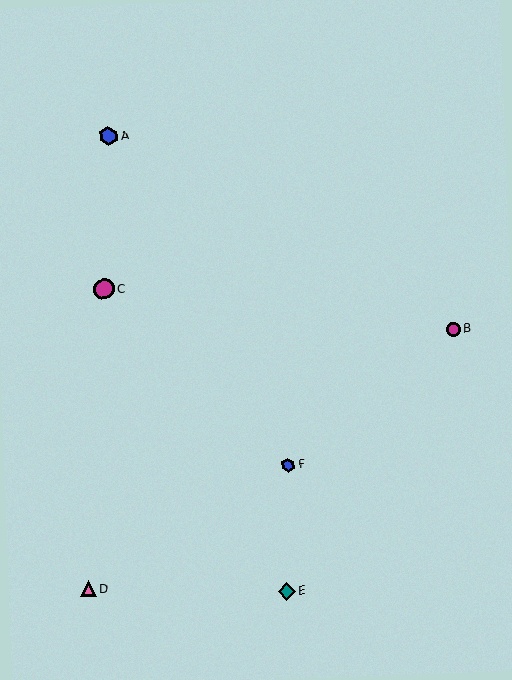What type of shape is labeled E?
Shape E is a teal diamond.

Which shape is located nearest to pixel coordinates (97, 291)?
The magenta circle (labeled C) at (104, 289) is nearest to that location.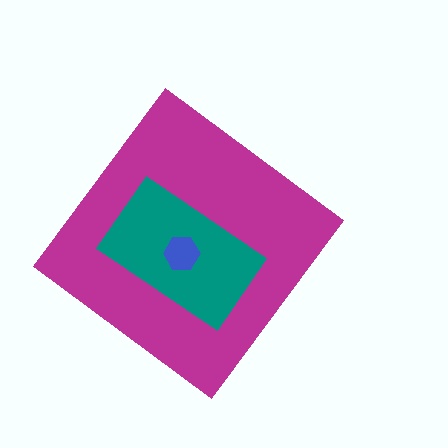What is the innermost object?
The blue hexagon.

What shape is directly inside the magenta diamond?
The teal rectangle.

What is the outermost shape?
The magenta diamond.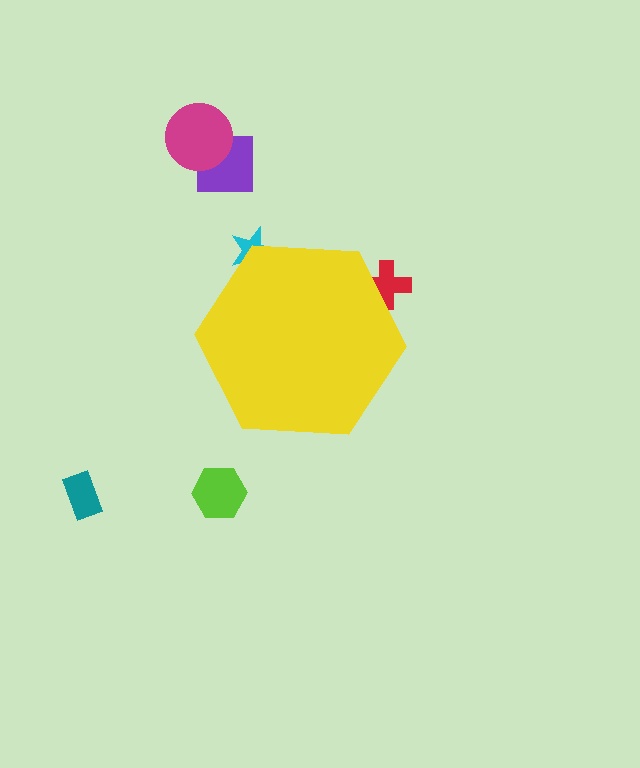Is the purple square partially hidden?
No, the purple square is fully visible.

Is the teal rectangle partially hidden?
No, the teal rectangle is fully visible.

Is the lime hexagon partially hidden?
No, the lime hexagon is fully visible.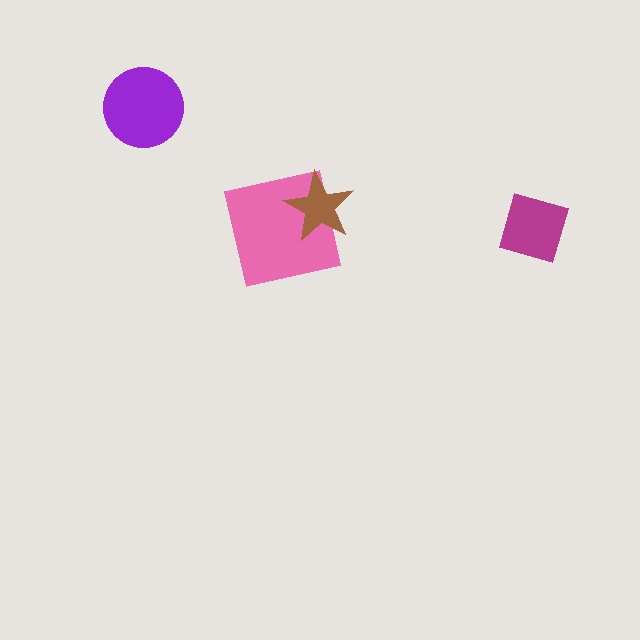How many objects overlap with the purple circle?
0 objects overlap with the purple circle.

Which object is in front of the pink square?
The brown star is in front of the pink square.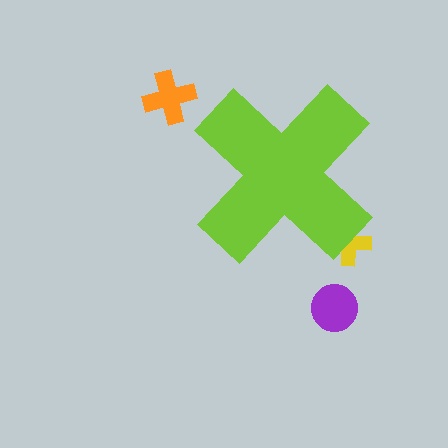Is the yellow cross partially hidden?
Yes, the yellow cross is partially hidden behind the lime cross.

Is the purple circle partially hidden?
No, the purple circle is fully visible.